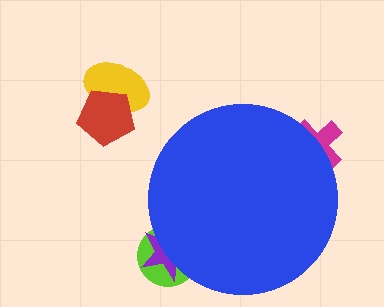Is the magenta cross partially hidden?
Yes, the magenta cross is partially hidden behind the blue circle.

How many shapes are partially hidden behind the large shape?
3 shapes are partially hidden.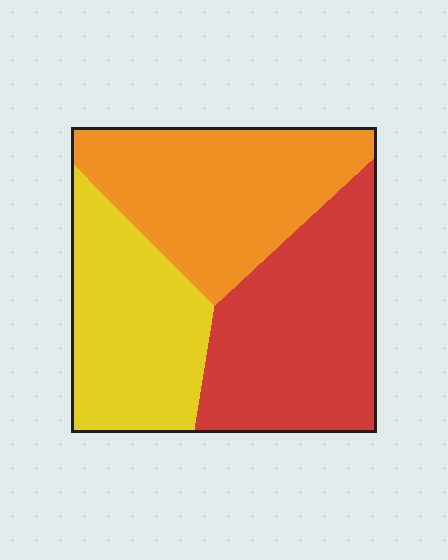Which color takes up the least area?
Yellow, at roughly 30%.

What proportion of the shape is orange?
Orange takes up about one third (1/3) of the shape.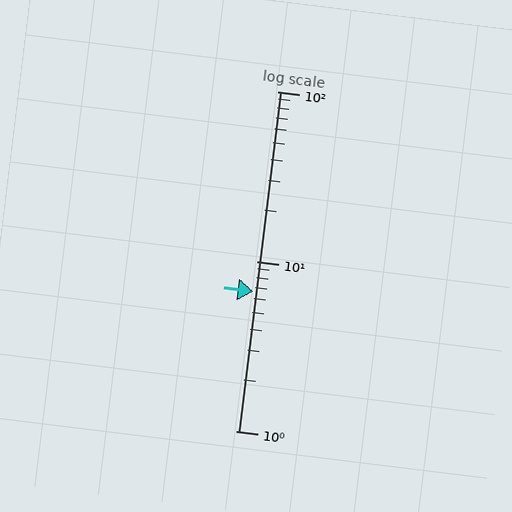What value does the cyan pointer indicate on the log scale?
The pointer indicates approximately 6.6.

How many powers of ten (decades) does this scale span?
The scale spans 2 decades, from 1 to 100.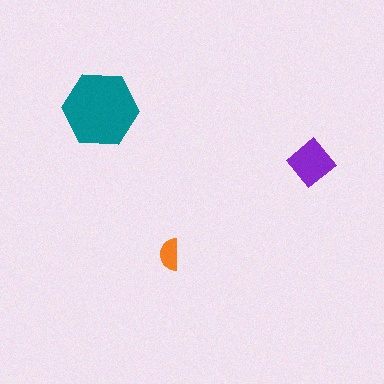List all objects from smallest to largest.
The orange semicircle, the purple diamond, the teal hexagon.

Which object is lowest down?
The orange semicircle is bottommost.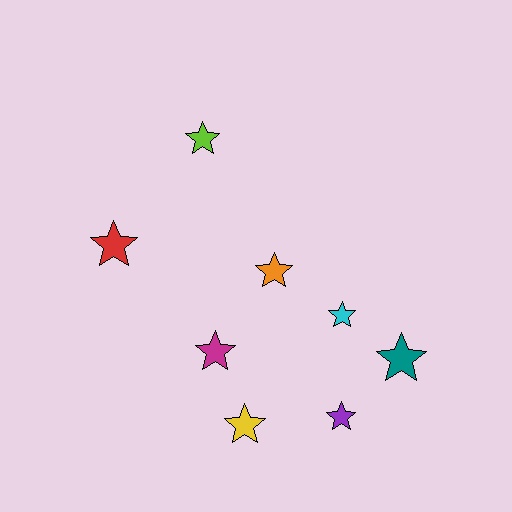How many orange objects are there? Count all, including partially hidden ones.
There is 1 orange object.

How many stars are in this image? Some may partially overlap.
There are 8 stars.